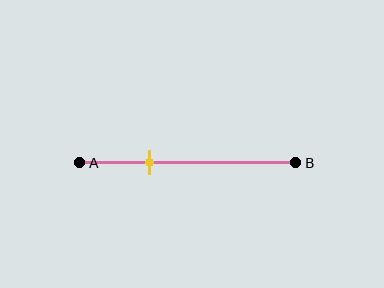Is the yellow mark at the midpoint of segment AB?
No, the mark is at about 35% from A, not at the 50% midpoint.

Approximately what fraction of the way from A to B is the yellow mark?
The yellow mark is approximately 35% of the way from A to B.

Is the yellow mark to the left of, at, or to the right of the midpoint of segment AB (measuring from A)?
The yellow mark is to the left of the midpoint of segment AB.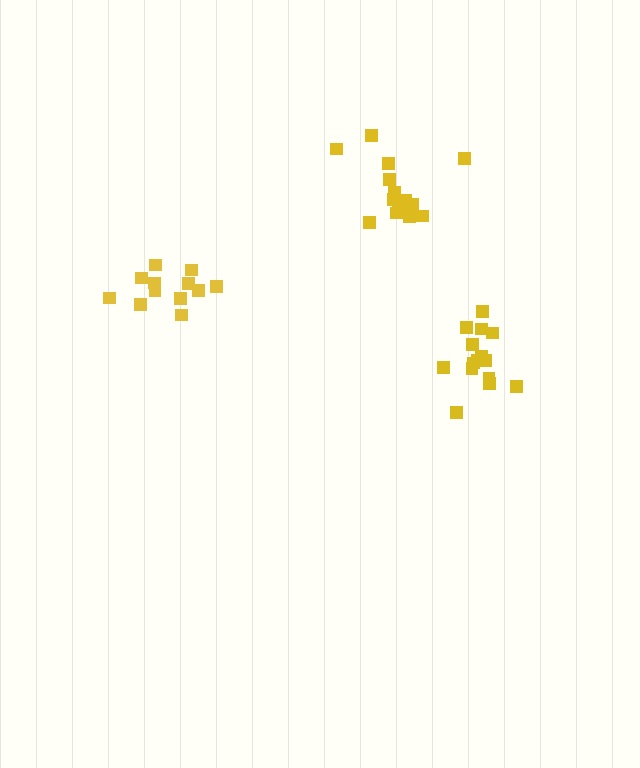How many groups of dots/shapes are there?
There are 3 groups.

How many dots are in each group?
Group 1: 12 dots, Group 2: 15 dots, Group 3: 15 dots (42 total).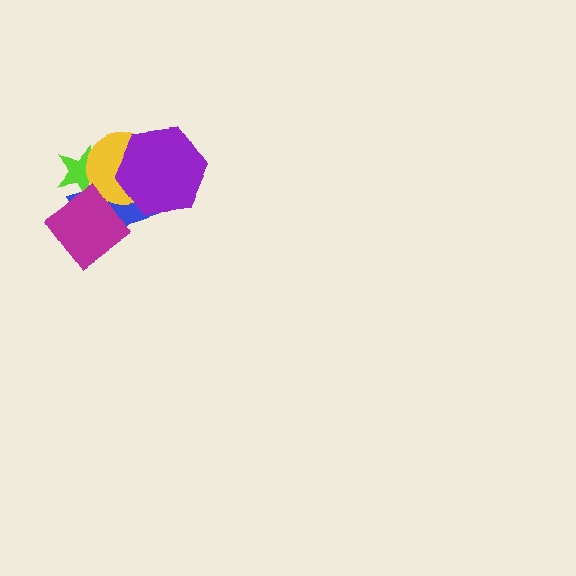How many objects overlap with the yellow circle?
4 objects overlap with the yellow circle.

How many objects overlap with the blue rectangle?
4 objects overlap with the blue rectangle.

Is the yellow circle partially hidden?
Yes, it is partially covered by another shape.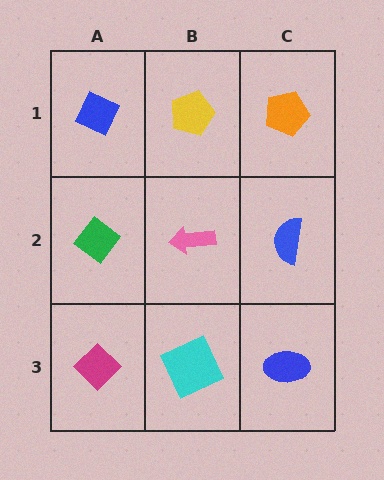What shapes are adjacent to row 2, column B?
A yellow pentagon (row 1, column B), a cyan square (row 3, column B), a green diamond (row 2, column A), a blue semicircle (row 2, column C).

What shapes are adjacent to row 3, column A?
A green diamond (row 2, column A), a cyan square (row 3, column B).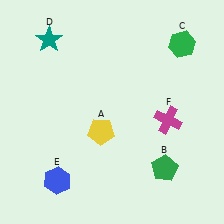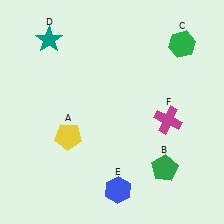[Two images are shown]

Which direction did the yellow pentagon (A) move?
The yellow pentagon (A) moved left.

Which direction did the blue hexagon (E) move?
The blue hexagon (E) moved right.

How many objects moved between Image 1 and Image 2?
2 objects moved between the two images.